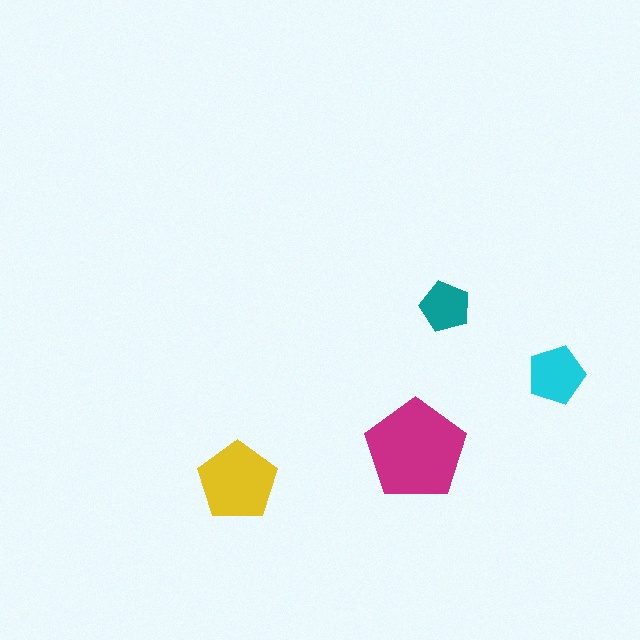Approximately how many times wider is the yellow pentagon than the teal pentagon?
About 1.5 times wider.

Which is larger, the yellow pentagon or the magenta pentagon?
The magenta one.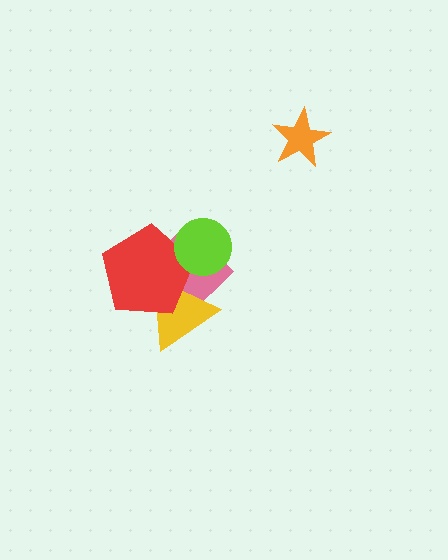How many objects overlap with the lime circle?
2 objects overlap with the lime circle.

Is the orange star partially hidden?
No, no other shape covers it.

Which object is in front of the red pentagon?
The lime circle is in front of the red pentagon.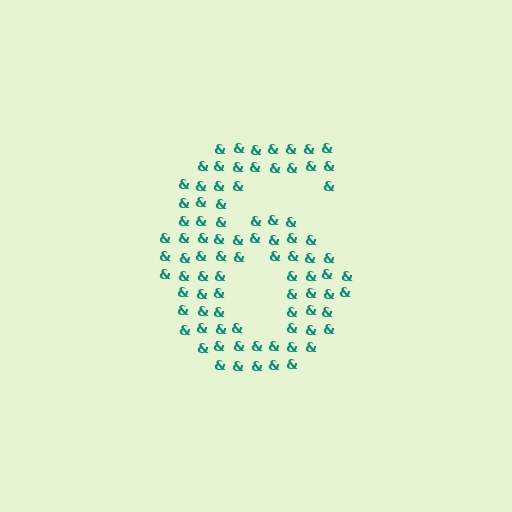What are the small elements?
The small elements are ampersands.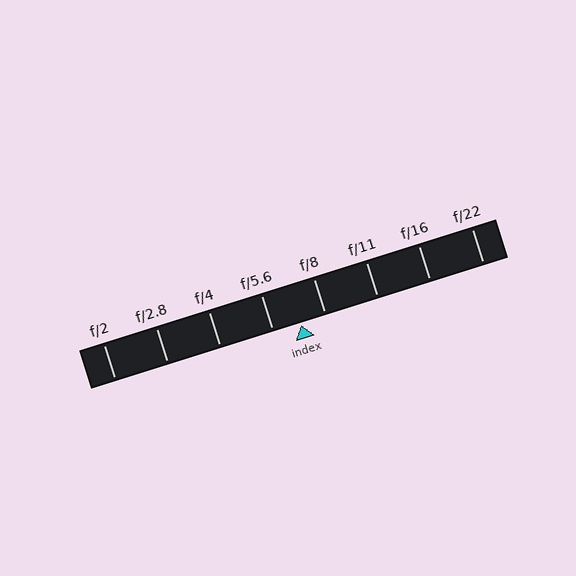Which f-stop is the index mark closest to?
The index mark is closest to f/8.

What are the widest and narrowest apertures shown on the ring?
The widest aperture shown is f/2 and the narrowest is f/22.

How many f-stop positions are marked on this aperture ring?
There are 8 f-stop positions marked.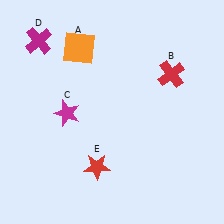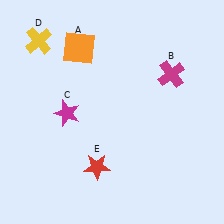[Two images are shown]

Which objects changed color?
B changed from red to magenta. D changed from magenta to yellow.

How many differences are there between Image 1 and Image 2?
There are 2 differences between the two images.